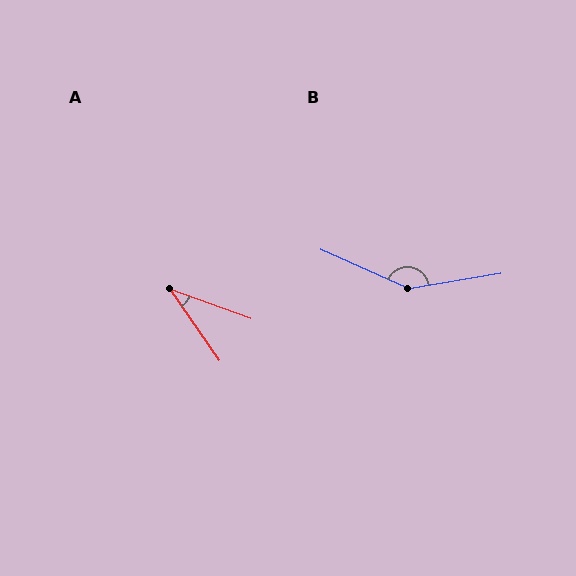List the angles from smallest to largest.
A (36°), B (146°).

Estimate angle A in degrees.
Approximately 36 degrees.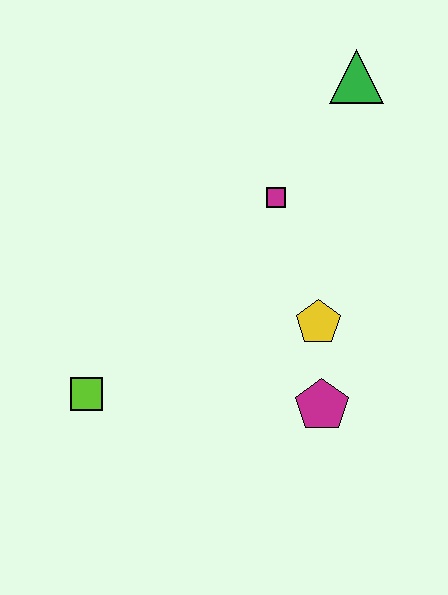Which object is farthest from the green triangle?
The lime square is farthest from the green triangle.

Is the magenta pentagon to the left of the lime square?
No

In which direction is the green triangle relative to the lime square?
The green triangle is above the lime square.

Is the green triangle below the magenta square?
No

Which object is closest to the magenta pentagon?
The yellow pentagon is closest to the magenta pentagon.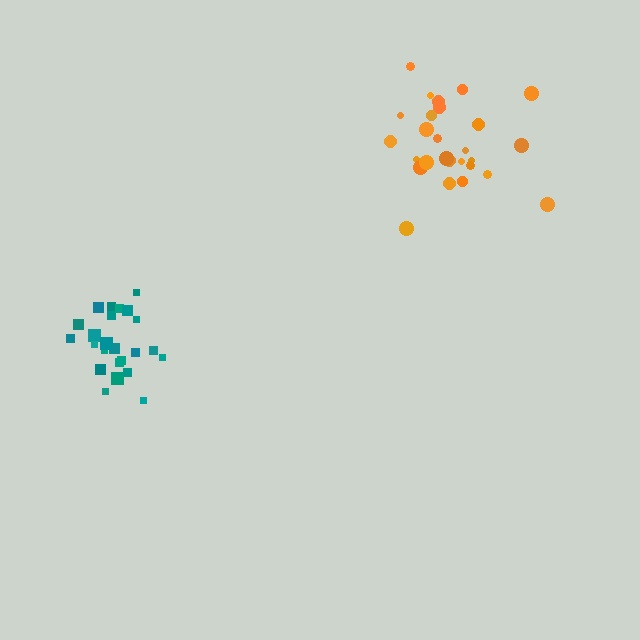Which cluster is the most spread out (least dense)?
Orange.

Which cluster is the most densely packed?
Teal.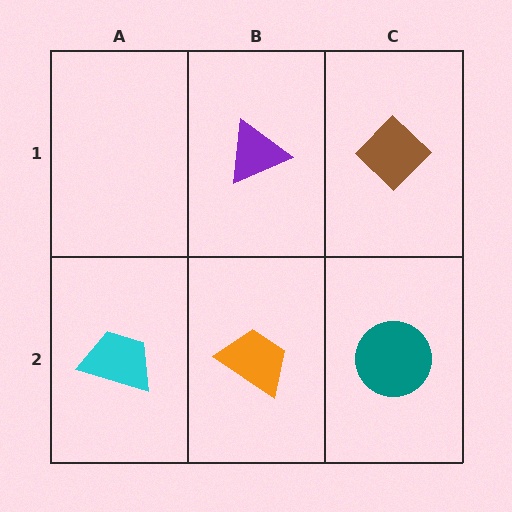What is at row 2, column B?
An orange trapezoid.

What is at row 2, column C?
A teal circle.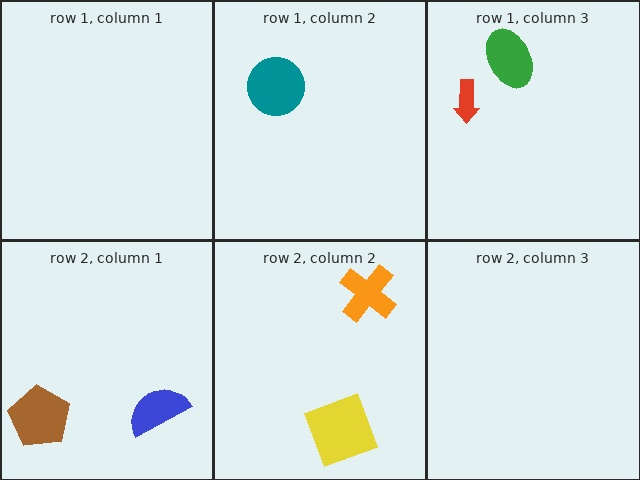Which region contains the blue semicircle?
The row 2, column 1 region.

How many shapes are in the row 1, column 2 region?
1.